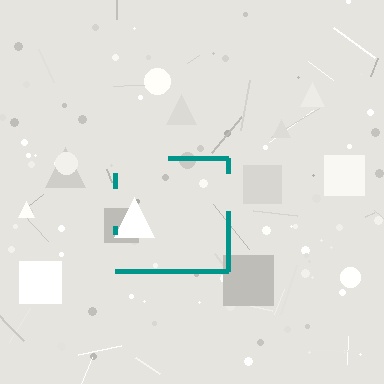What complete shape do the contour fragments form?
The contour fragments form a square.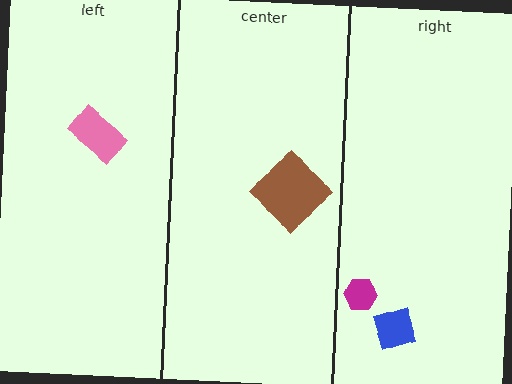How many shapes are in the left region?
1.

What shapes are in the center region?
The brown diamond.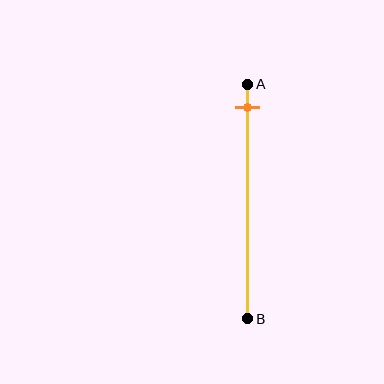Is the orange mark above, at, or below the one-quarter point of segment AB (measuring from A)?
The orange mark is above the one-quarter point of segment AB.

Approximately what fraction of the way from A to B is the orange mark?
The orange mark is approximately 10% of the way from A to B.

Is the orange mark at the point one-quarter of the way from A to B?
No, the mark is at about 10% from A, not at the 25% one-quarter point.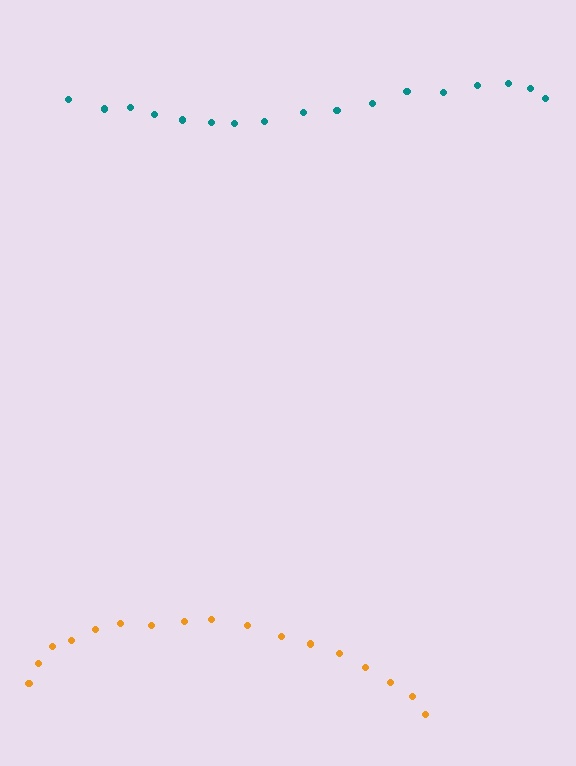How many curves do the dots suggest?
There are 2 distinct paths.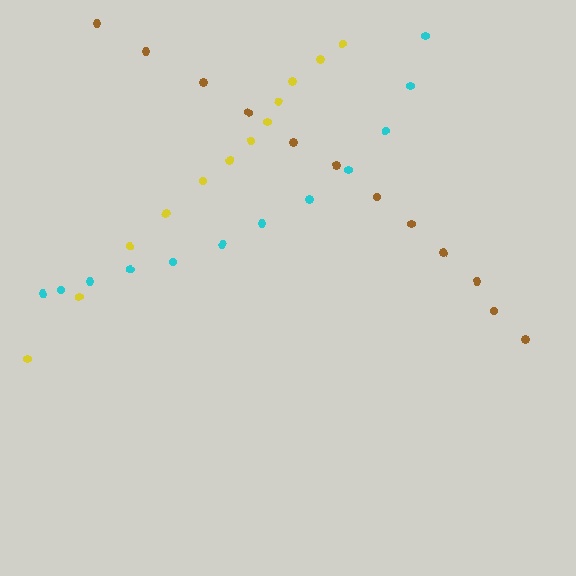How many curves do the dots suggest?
There are 3 distinct paths.